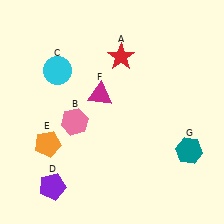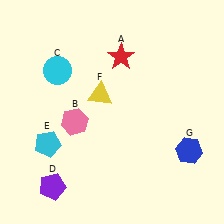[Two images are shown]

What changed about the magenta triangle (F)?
In Image 1, F is magenta. In Image 2, it changed to yellow.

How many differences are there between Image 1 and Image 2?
There are 3 differences between the two images.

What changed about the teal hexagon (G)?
In Image 1, G is teal. In Image 2, it changed to blue.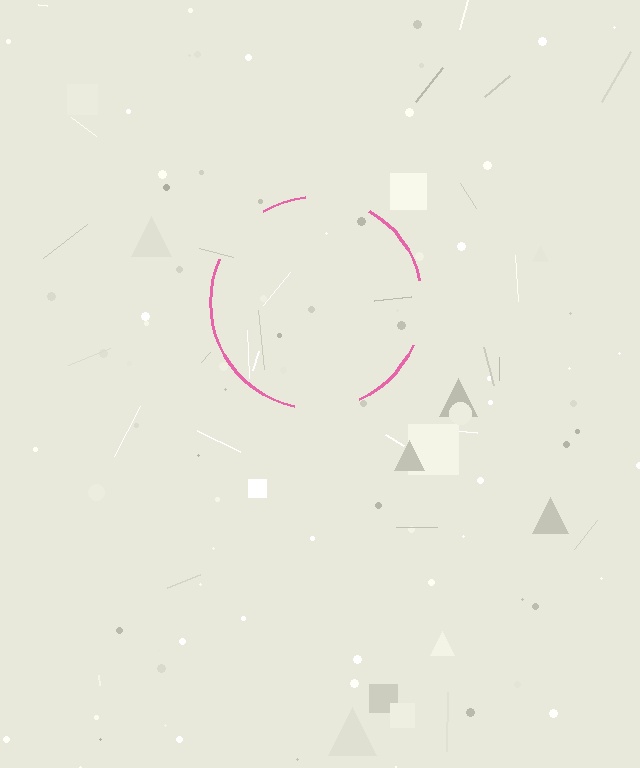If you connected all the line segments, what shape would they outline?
They would outline a circle.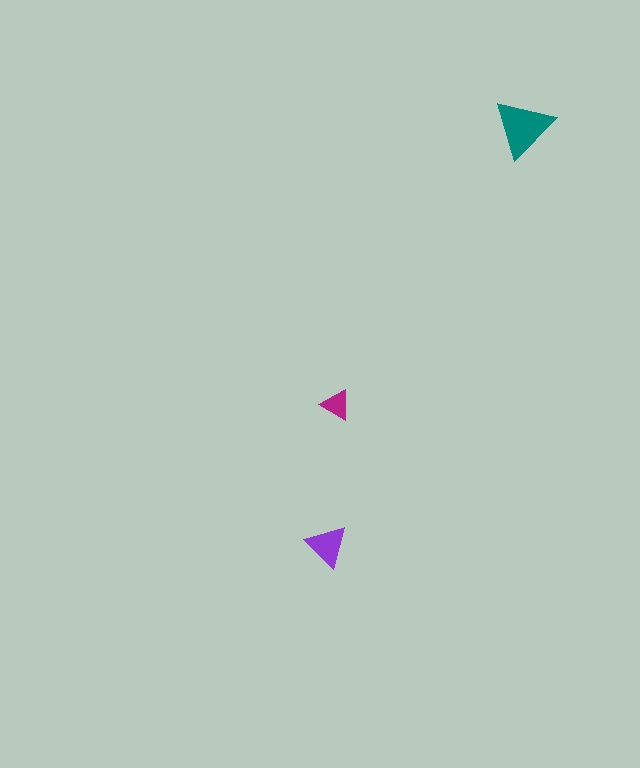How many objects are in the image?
There are 3 objects in the image.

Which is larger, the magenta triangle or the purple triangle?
The purple one.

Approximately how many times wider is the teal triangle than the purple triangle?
About 1.5 times wider.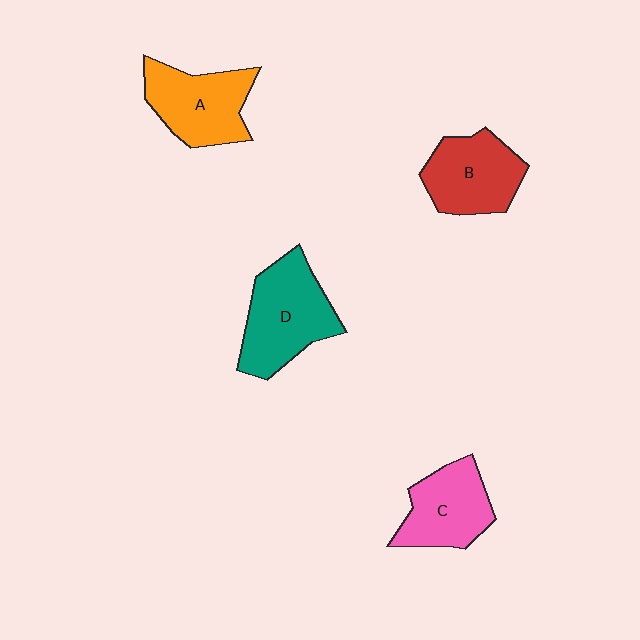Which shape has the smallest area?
Shape C (pink).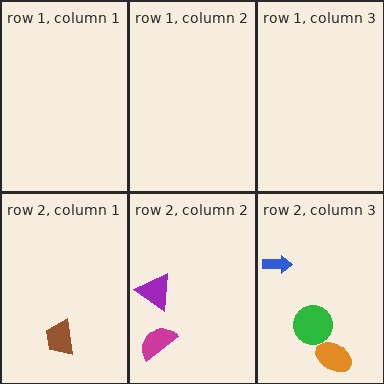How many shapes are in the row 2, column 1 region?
1.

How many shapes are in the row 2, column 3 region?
3.